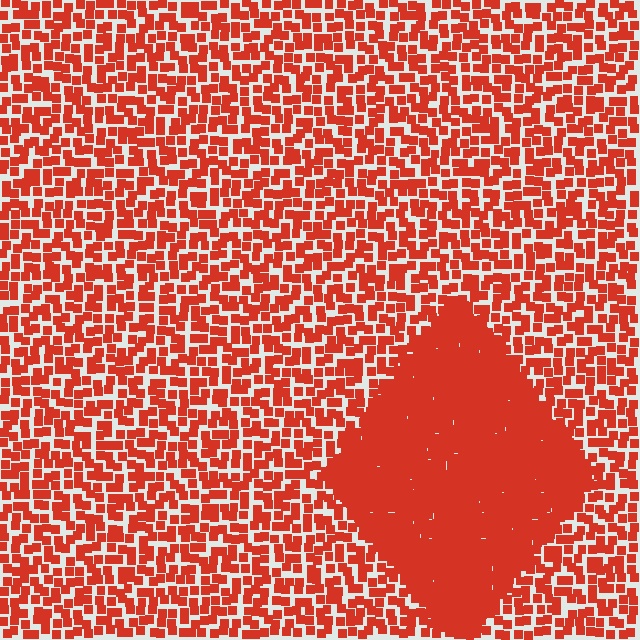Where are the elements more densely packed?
The elements are more densely packed inside the diamond boundary.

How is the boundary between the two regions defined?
The boundary is defined by a change in element density (approximately 2.5x ratio). All elements are the same color, size, and shape.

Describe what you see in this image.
The image contains small red elements arranged at two different densities. A diamond-shaped region is visible where the elements are more densely packed than the surrounding area.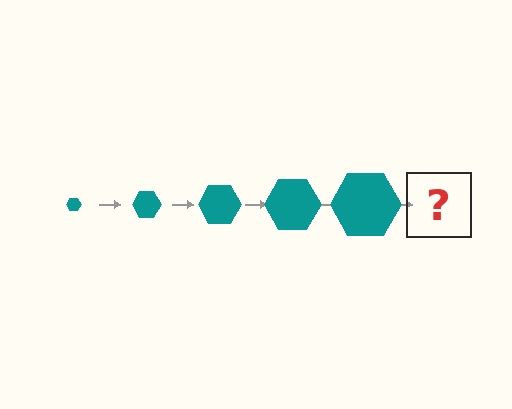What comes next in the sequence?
The next element should be a teal hexagon, larger than the previous one.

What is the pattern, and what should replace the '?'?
The pattern is that the hexagon gets progressively larger each step. The '?' should be a teal hexagon, larger than the previous one.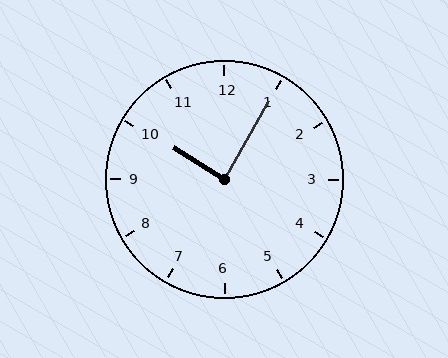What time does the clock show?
10:05.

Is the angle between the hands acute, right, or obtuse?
It is right.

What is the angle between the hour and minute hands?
Approximately 88 degrees.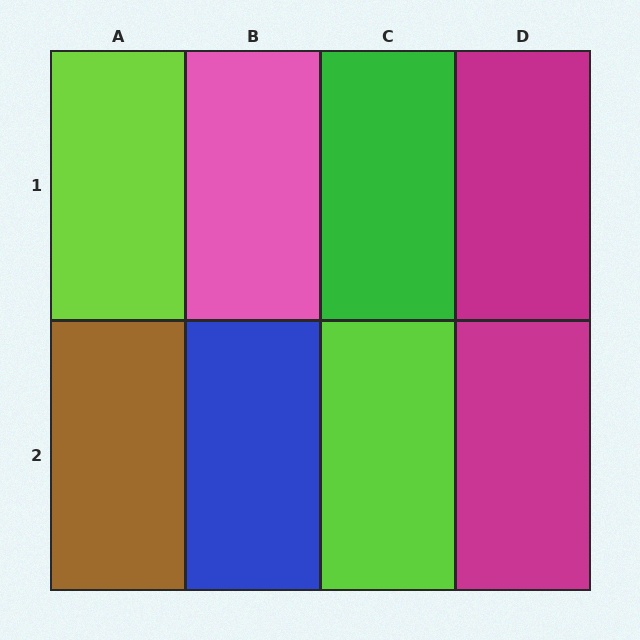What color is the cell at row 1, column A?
Lime.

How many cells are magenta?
2 cells are magenta.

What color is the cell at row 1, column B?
Pink.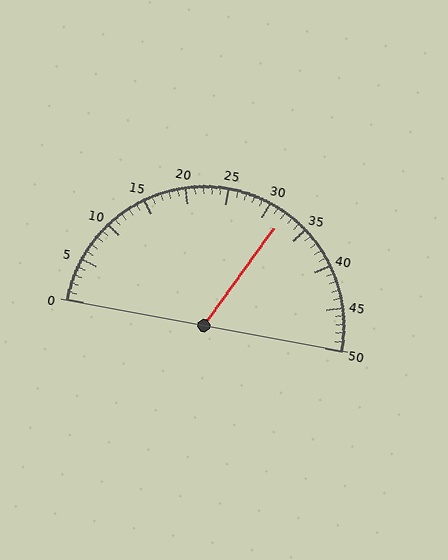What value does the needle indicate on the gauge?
The needle indicates approximately 32.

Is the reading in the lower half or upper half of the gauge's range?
The reading is in the upper half of the range (0 to 50).